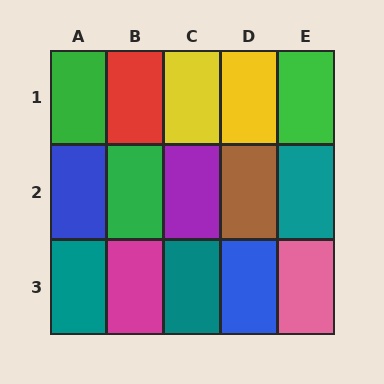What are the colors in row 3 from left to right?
Teal, magenta, teal, blue, pink.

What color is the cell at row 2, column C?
Purple.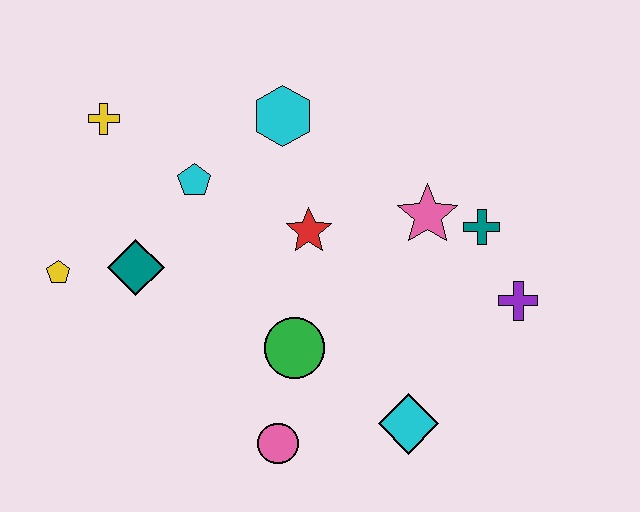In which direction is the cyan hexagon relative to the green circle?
The cyan hexagon is above the green circle.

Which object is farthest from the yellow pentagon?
The purple cross is farthest from the yellow pentagon.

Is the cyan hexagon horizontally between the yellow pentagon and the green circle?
Yes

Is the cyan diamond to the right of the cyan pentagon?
Yes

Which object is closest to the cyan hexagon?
The cyan pentagon is closest to the cyan hexagon.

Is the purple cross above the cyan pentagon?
No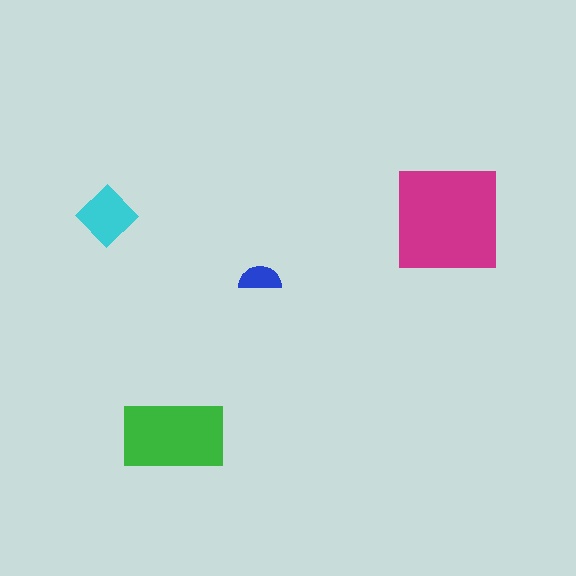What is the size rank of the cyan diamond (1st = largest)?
3rd.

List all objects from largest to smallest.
The magenta square, the green rectangle, the cyan diamond, the blue semicircle.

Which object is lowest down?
The green rectangle is bottommost.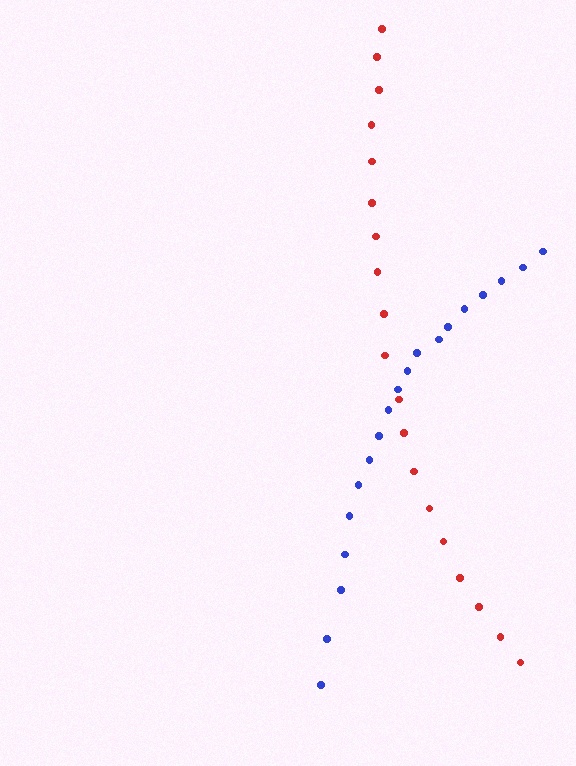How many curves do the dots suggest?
There are 2 distinct paths.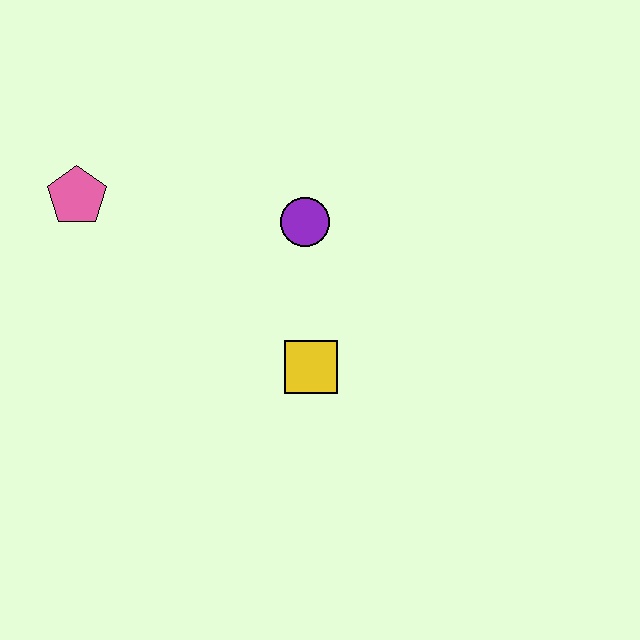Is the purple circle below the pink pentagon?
Yes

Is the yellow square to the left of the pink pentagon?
No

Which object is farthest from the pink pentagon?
The yellow square is farthest from the pink pentagon.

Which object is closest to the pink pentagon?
The purple circle is closest to the pink pentagon.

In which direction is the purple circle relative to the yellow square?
The purple circle is above the yellow square.